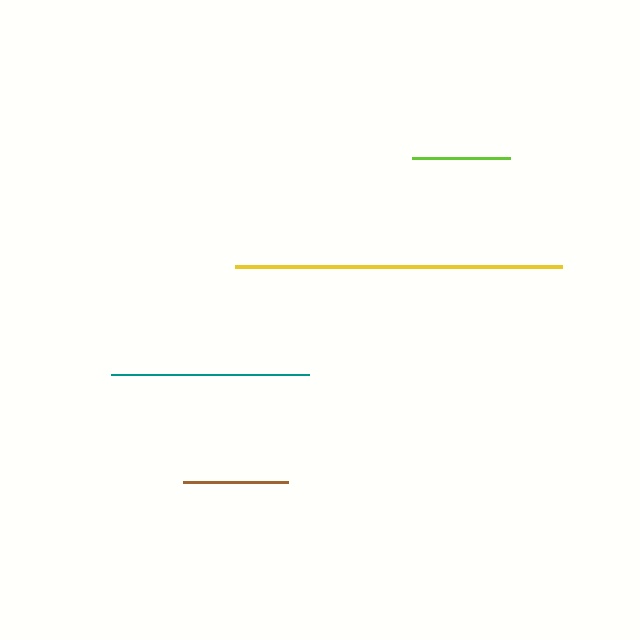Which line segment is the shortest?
The lime line is the shortest at approximately 98 pixels.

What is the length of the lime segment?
The lime segment is approximately 98 pixels long.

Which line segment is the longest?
The yellow line is the longest at approximately 327 pixels.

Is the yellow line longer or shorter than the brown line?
The yellow line is longer than the brown line.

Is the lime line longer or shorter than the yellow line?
The yellow line is longer than the lime line.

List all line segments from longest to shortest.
From longest to shortest: yellow, teal, brown, lime.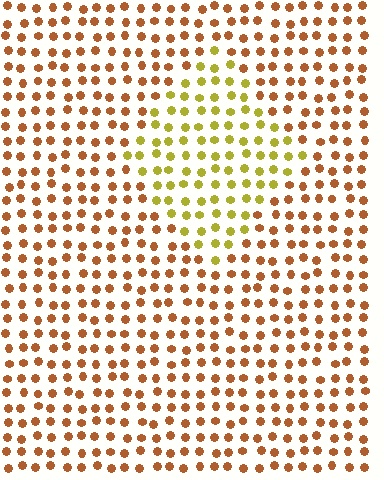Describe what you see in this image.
The image is filled with small brown elements in a uniform arrangement. A diamond-shaped region is visible where the elements are tinted to a slightly different hue, forming a subtle color boundary.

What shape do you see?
I see a diamond.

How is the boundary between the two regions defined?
The boundary is defined purely by a slight shift in hue (about 40 degrees). Spacing, size, and orientation are identical on both sides.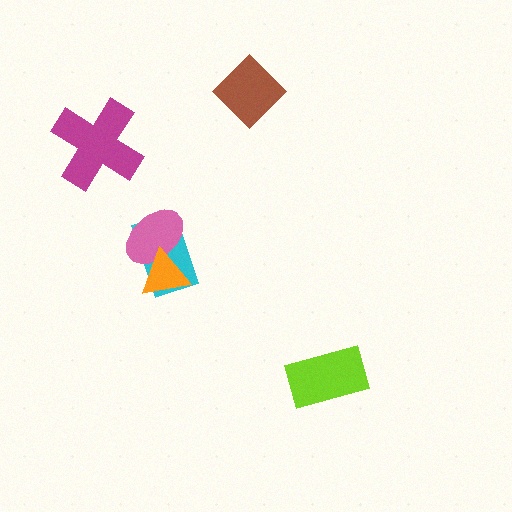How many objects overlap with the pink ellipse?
2 objects overlap with the pink ellipse.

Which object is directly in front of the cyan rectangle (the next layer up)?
The pink ellipse is directly in front of the cyan rectangle.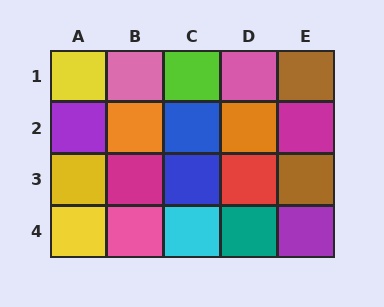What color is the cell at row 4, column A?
Yellow.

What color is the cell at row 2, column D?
Orange.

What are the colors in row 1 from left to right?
Yellow, pink, lime, pink, brown.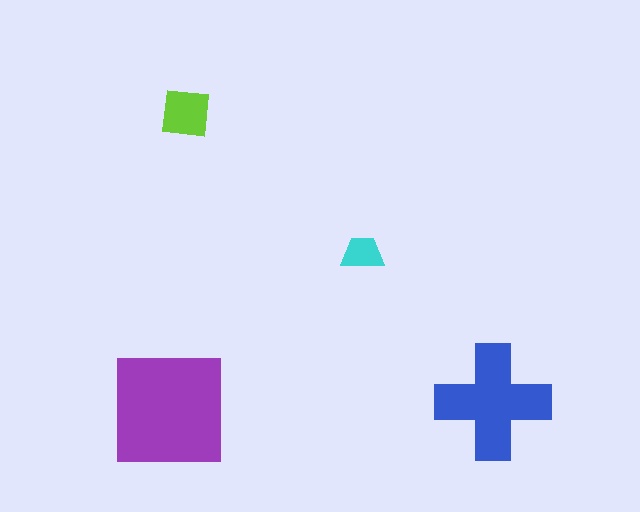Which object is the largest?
The purple square.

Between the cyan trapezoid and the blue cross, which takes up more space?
The blue cross.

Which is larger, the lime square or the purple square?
The purple square.